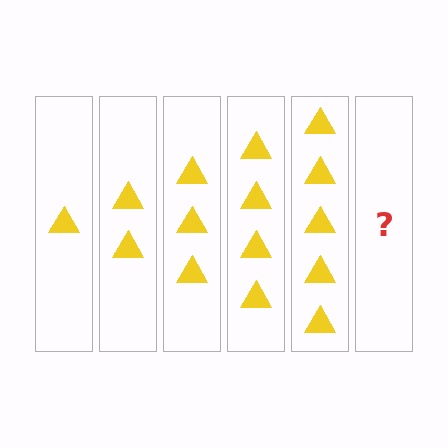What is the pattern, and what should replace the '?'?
The pattern is that each step adds one more triangle. The '?' should be 6 triangles.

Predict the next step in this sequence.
The next step is 6 triangles.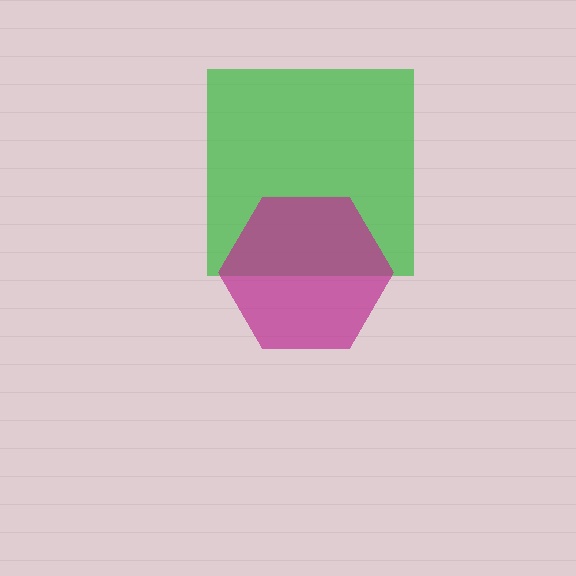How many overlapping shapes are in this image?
There are 2 overlapping shapes in the image.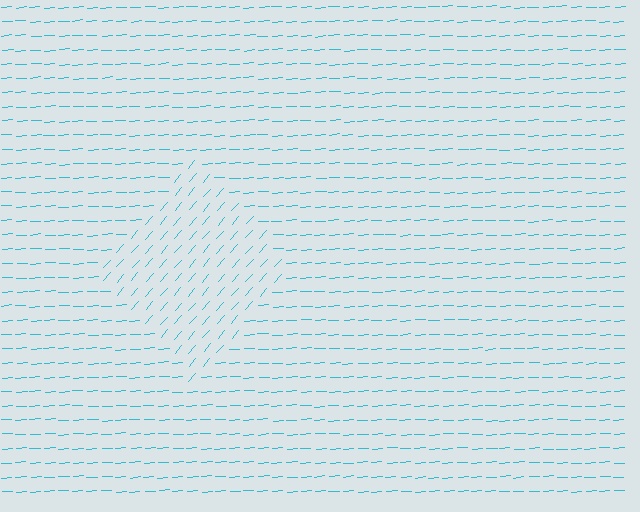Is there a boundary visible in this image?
Yes, there is a texture boundary formed by a change in line orientation.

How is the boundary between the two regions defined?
The boundary is defined purely by a change in line orientation (approximately 45 degrees difference). All lines are the same color and thickness.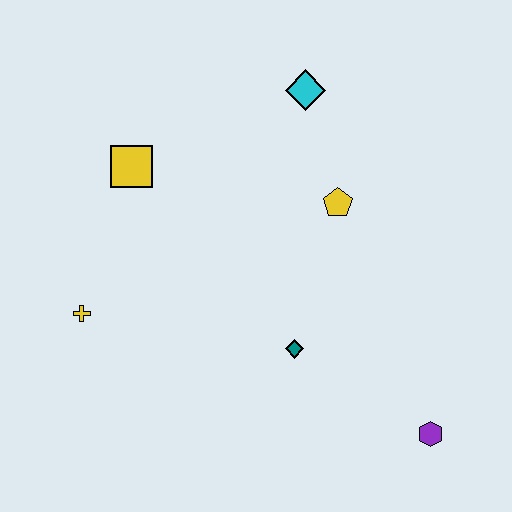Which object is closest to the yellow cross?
The yellow square is closest to the yellow cross.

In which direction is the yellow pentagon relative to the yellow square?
The yellow pentagon is to the right of the yellow square.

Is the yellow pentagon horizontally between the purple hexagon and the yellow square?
Yes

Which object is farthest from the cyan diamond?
The purple hexagon is farthest from the cyan diamond.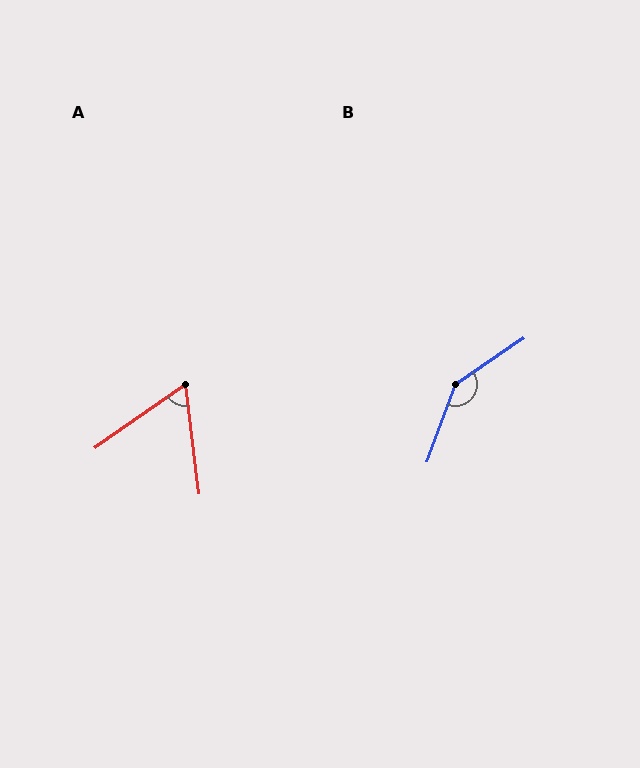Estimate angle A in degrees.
Approximately 62 degrees.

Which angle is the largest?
B, at approximately 144 degrees.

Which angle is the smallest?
A, at approximately 62 degrees.